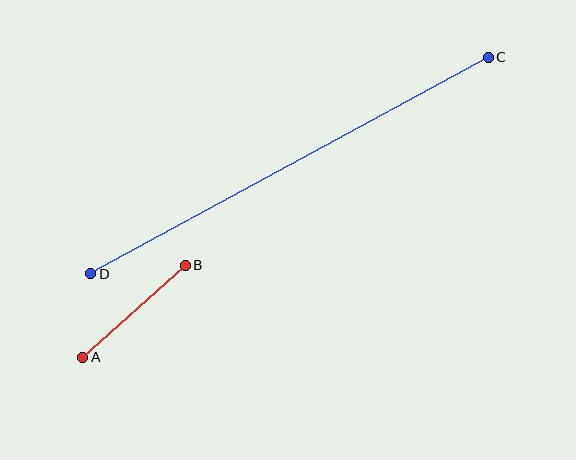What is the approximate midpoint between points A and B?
The midpoint is at approximately (134, 311) pixels.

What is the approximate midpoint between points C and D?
The midpoint is at approximately (289, 165) pixels.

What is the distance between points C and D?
The distance is approximately 452 pixels.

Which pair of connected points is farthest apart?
Points C and D are farthest apart.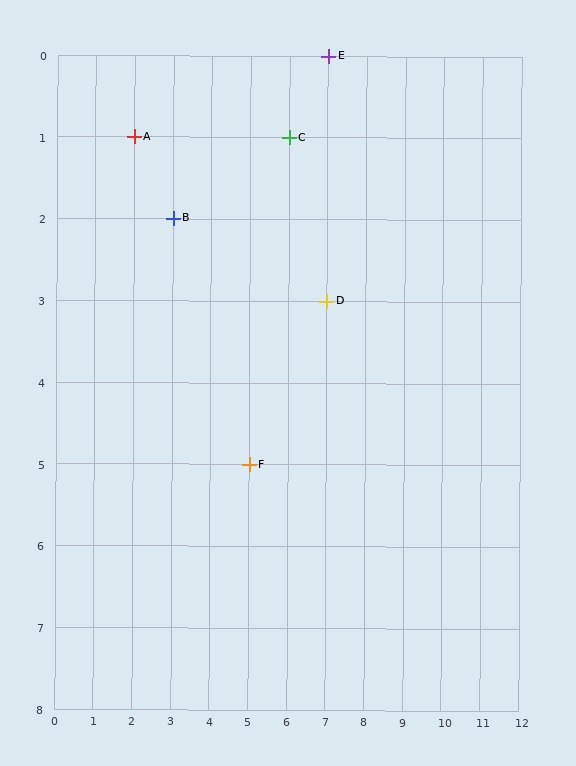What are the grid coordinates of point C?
Point C is at grid coordinates (6, 1).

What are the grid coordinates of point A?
Point A is at grid coordinates (2, 1).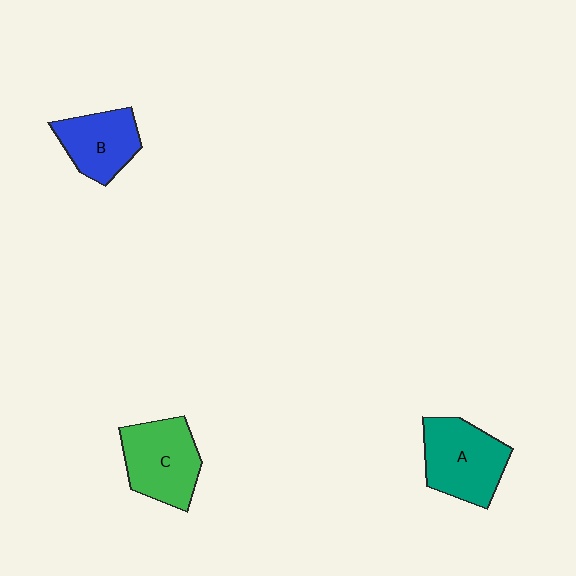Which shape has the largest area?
Shape A (teal).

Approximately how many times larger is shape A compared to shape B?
Approximately 1.3 times.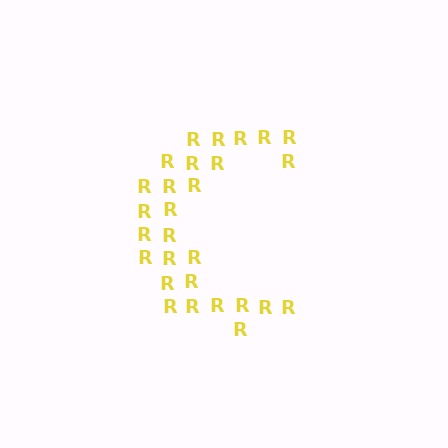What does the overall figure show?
The overall figure shows the letter C.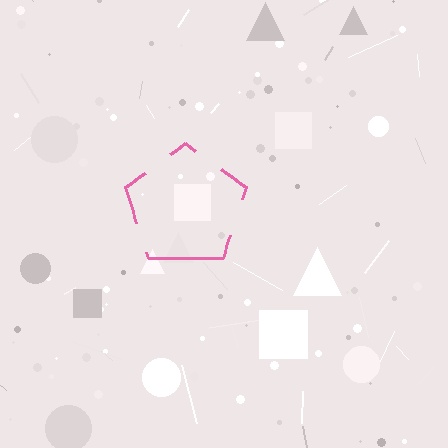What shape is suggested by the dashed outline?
The dashed outline suggests a pentagon.